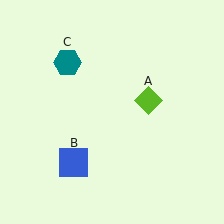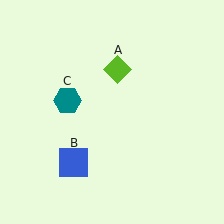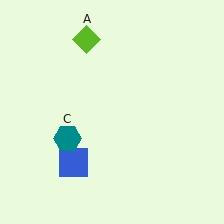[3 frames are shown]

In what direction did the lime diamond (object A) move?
The lime diamond (object A) moved up and to the left.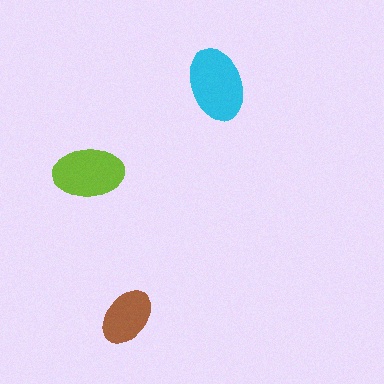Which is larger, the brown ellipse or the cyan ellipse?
The cyan one.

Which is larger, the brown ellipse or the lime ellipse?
The lime one.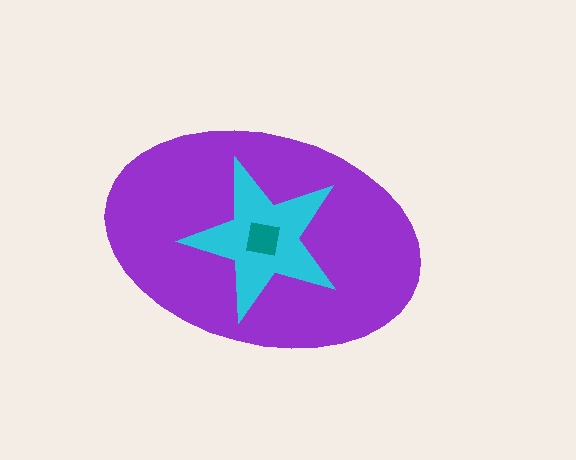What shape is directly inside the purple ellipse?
The cyan star.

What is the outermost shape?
The purple ellipse.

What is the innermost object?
The teal square.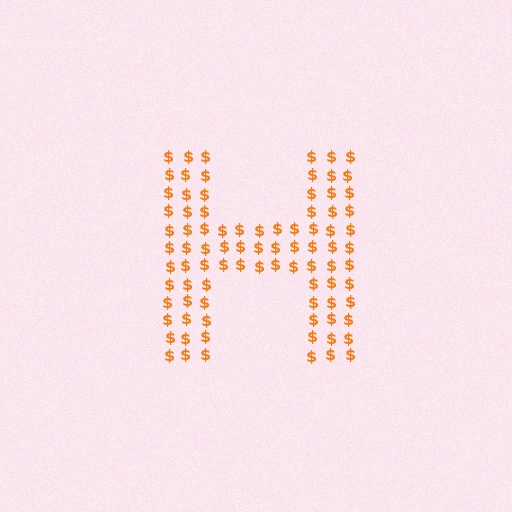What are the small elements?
The small elements are dollar signs.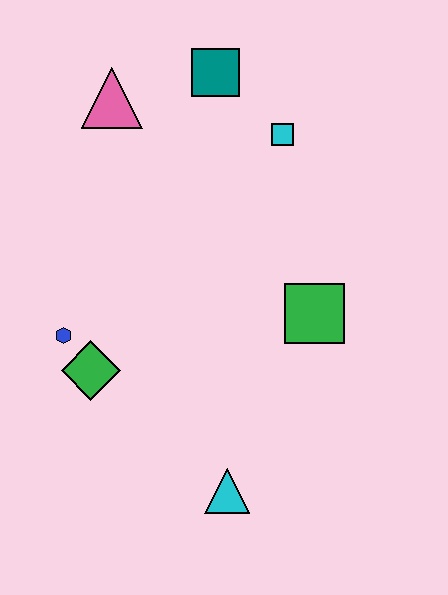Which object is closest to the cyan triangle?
The green diamond is closest to the cyan triangle.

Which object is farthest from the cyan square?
The cyan triangle is farthest from the cyan square.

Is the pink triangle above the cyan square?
Yes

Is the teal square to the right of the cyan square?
No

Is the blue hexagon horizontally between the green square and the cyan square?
No